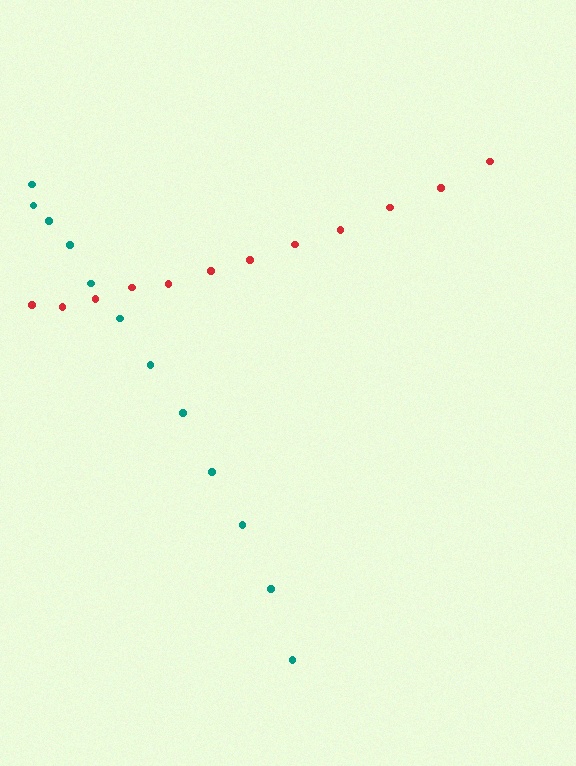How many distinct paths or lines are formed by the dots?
There are 2 distinct paths.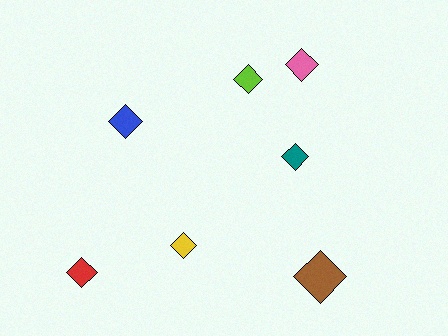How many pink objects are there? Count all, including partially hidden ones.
There is 1 pink object.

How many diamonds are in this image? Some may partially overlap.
There are 7 diamonds.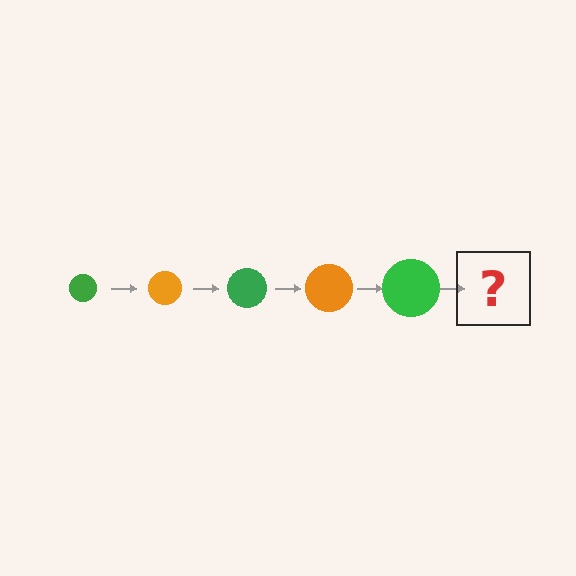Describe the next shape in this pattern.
It should be an orange circle, larger than the previous one.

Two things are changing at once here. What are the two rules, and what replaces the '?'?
The two rules are that the circle grows larger each step and the color cycles through green and orange. The '?' should be an orange circle, larger than the previous one.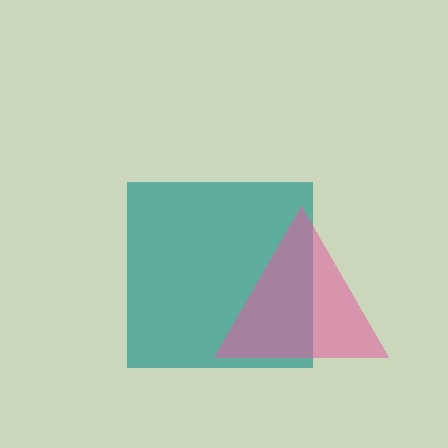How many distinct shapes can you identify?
There are 2 distinct shapes: a teal square, a pink triangle.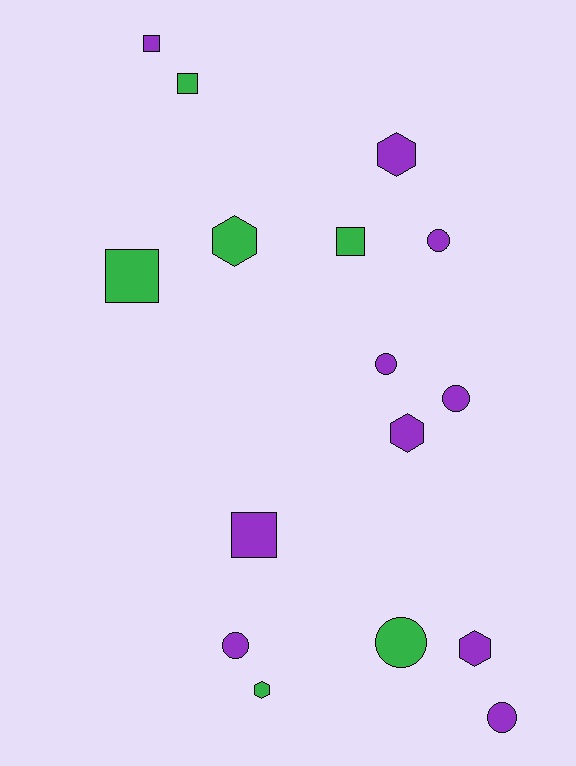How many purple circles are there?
There are 5 purple circles.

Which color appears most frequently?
Purple, with 10 objects.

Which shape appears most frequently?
Circle, with 6 objects.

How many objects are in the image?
There are 16 objects.